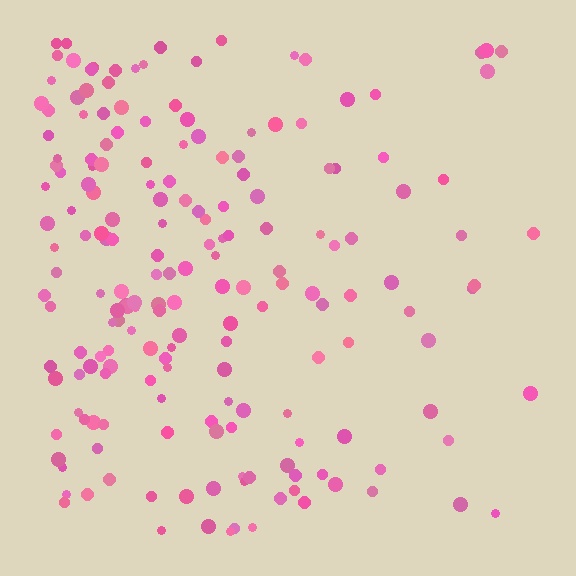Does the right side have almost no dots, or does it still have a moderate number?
Still a moderate number, just noticeably fewer than the left.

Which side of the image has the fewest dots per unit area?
The right.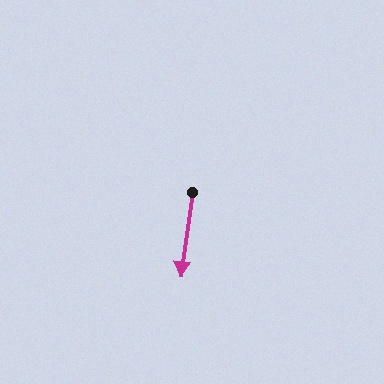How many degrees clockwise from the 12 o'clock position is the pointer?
Approximately 188 degrees.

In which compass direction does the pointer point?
South.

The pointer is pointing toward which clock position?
Roughly 6 o'clock.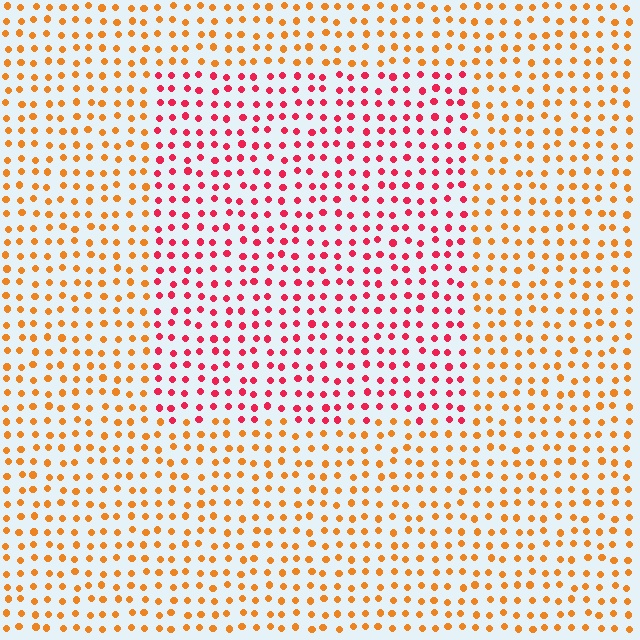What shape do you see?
I see a rectangle.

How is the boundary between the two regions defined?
The boundary is defined purely by a slight shift in hue (about 44 degrees). Spacing, size, and orientation are identical on both sides.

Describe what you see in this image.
The image is filled with small orange elements in a uniform arrangement. A rectangle-shaped region is visible where the elements are tinted to a slightly different hue, forming a subtle color boundary.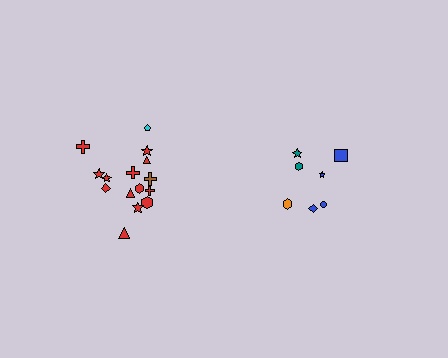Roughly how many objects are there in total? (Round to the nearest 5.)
Roughly 20 objects in total.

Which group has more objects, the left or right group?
The left group.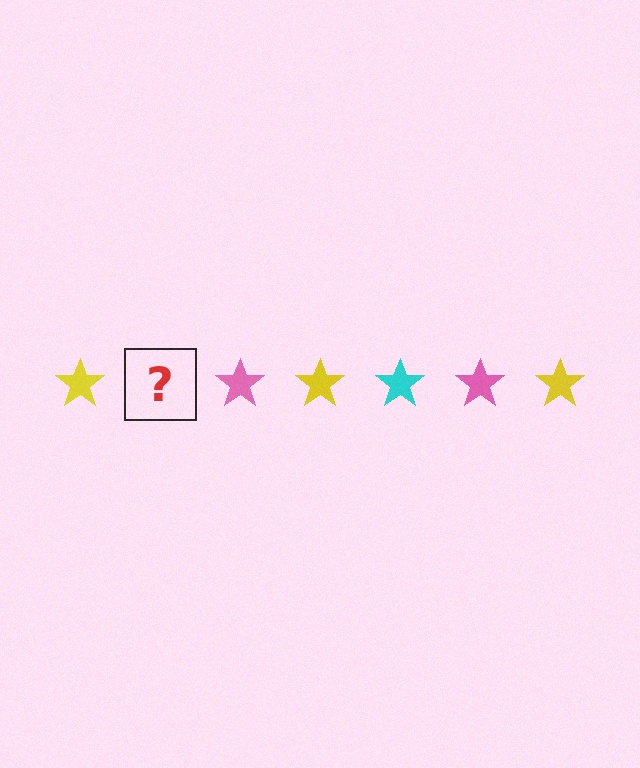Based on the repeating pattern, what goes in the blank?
The blank should be a cyan star.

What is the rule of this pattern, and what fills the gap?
The rule is that the pattern cycles through yellow, cyan, pink stars. The gap should be filled with a cyan star.